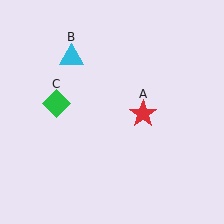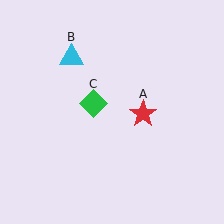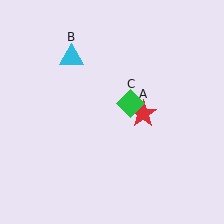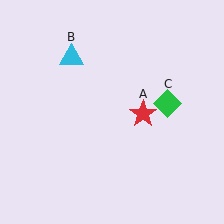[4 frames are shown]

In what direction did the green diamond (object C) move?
The green diamond (object C) moved right.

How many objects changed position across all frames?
1 object changed position: green diamond (object C).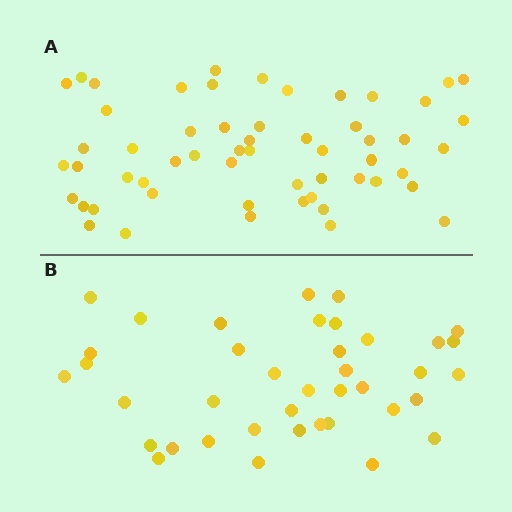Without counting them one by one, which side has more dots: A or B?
Region A (the top region) has more dots.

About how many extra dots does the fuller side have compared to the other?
Region A has approximately 15 more dots than region B.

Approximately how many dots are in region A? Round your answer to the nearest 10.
About 60 dots. (The exact count is 56, which rounds to 60.)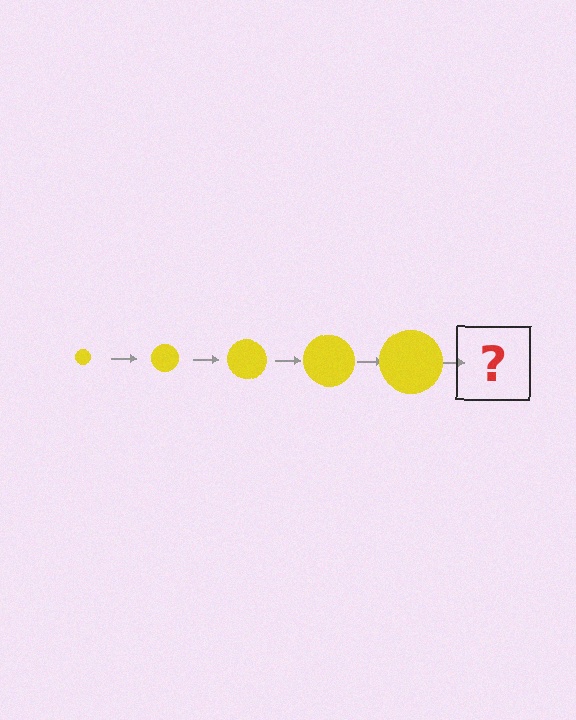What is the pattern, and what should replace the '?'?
The pattern is that the circle gets progressively larger each step. The '?' should be a yellow circle, larger than the previous one.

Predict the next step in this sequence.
The next step is a yellow circle, larger than the previous one.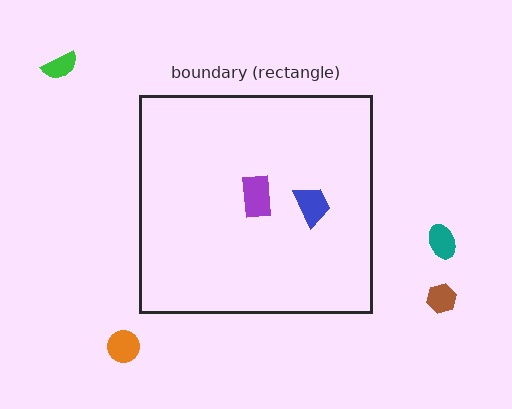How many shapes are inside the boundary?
2 inside, 4 outside.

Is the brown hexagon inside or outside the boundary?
Outside.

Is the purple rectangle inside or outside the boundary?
Inside.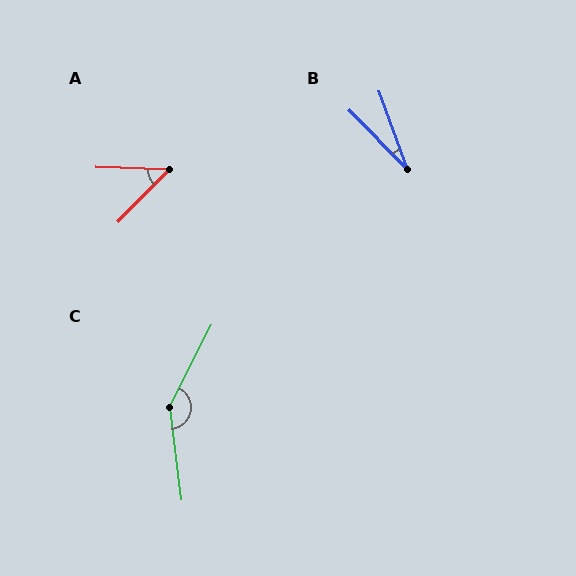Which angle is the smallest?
B, at approximately 24 degrees.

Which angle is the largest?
C, at approximately 145 degrees.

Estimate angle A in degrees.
Approximately 47 degrees.